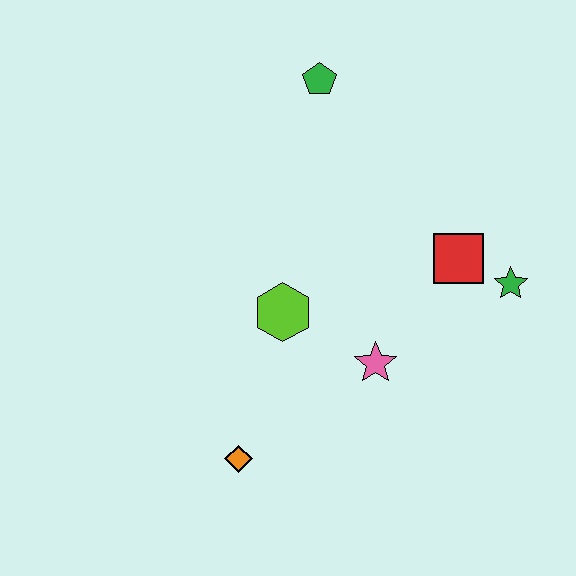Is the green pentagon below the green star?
No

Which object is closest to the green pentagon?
The red square is closest to the green pentagon.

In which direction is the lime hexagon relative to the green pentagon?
The lime hexagon is below the green pentagon.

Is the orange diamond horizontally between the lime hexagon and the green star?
No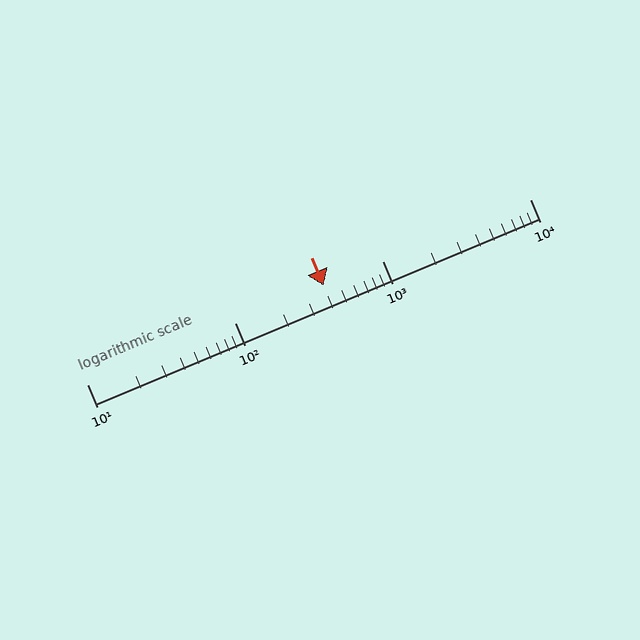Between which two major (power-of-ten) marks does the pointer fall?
The pointer is between 100 and 1000.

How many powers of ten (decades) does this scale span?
The scale spans 3 decades, from 10 to 10000.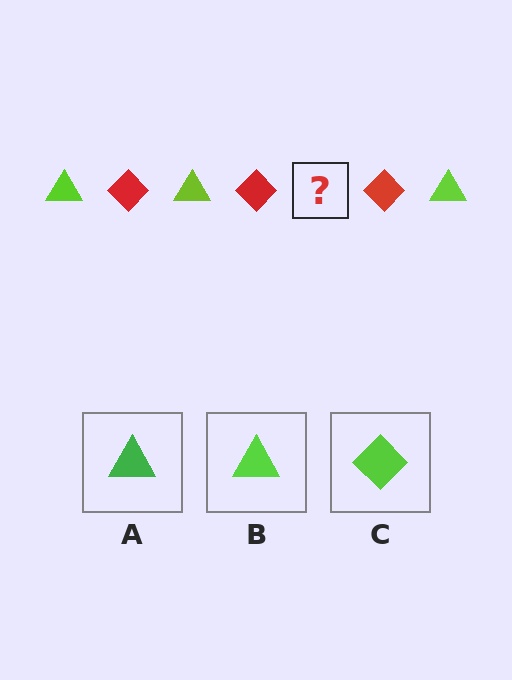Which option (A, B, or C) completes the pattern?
B.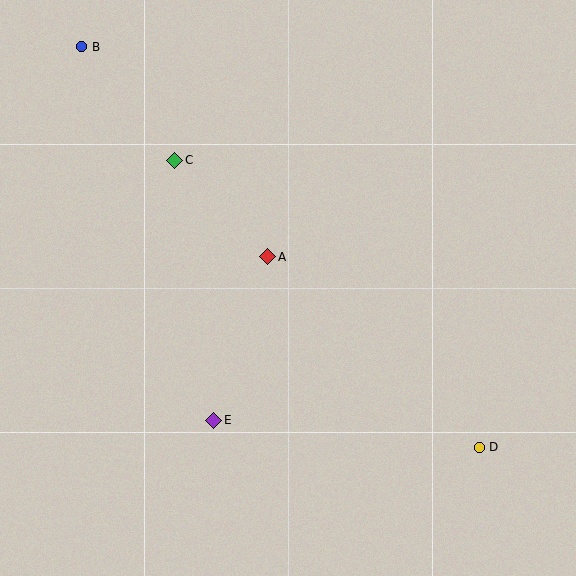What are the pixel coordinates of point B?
Point B is at (82, 47).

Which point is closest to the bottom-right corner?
Point D is closest to the bottom-right corner.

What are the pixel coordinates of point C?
Point C is at (175, 160).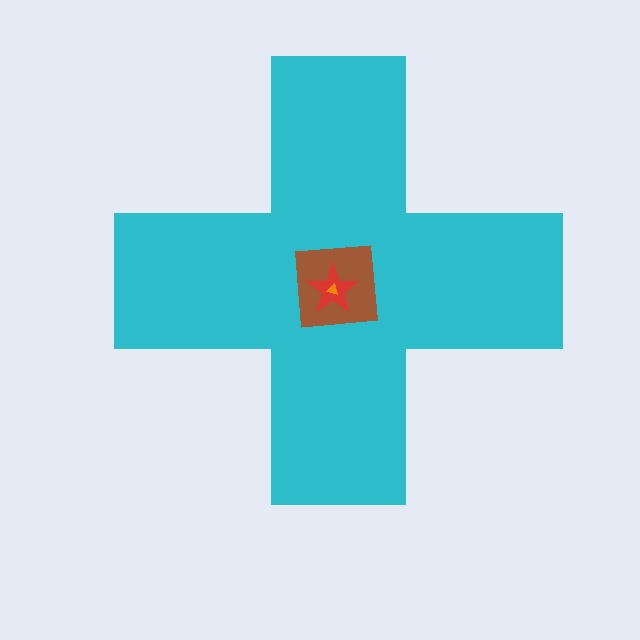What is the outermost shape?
The cyan cross.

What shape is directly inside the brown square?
The red star.